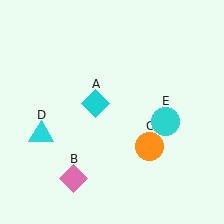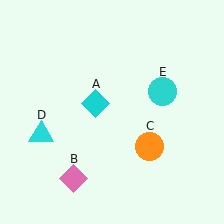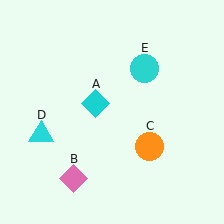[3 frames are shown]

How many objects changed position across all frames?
1 object changed position: cyan circle (object E).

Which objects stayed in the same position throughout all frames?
Cyan diamond (object A) and pink diamond (object B) and orange circle (object C) and cyan triangle (object D) remained stationary.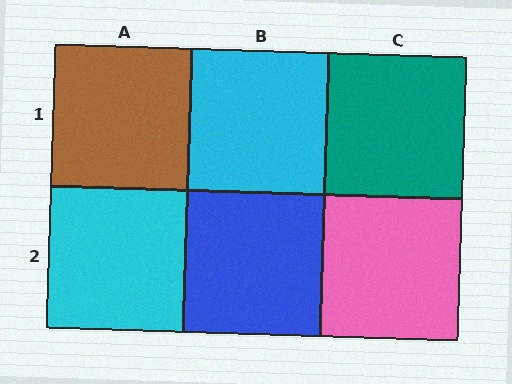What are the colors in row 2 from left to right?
Cyan, blue, pink.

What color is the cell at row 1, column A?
Brown.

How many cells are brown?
1 cell is brown.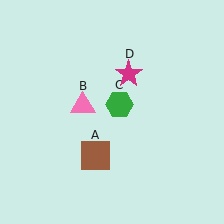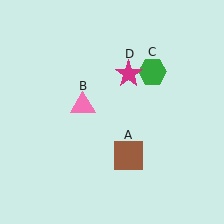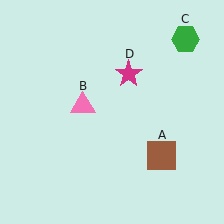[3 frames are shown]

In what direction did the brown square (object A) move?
The brown square (object A) moved right.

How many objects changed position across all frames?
2 objects changed position: brown square (object A), green hexagon (object C).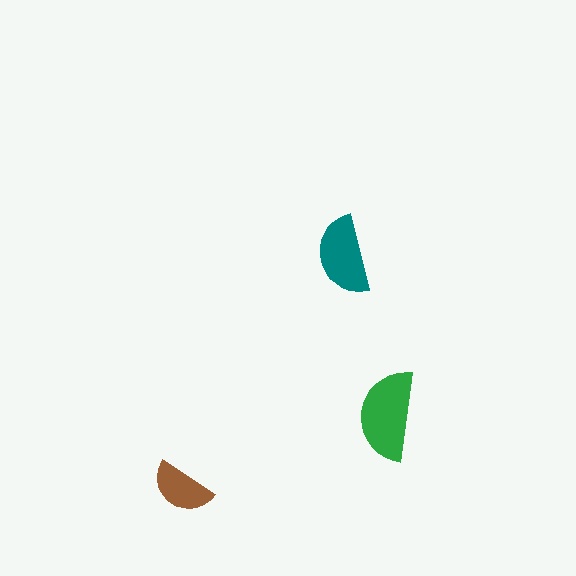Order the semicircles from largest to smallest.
the green one, the teal one, the brown one.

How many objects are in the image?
There are 3 objects in the image.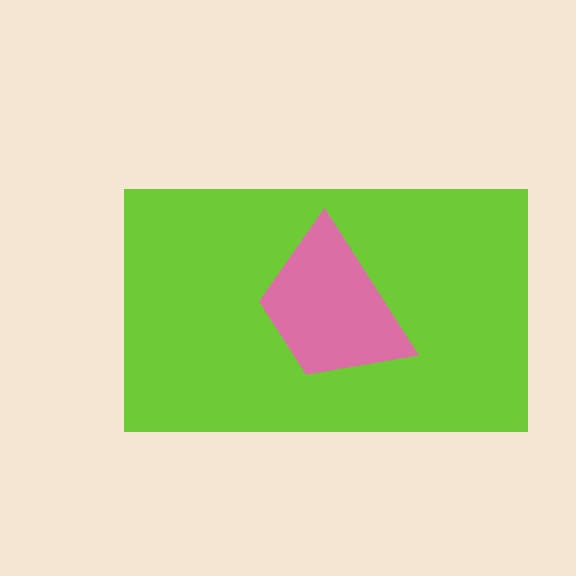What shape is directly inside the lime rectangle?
The pink trapezoid.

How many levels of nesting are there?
2.